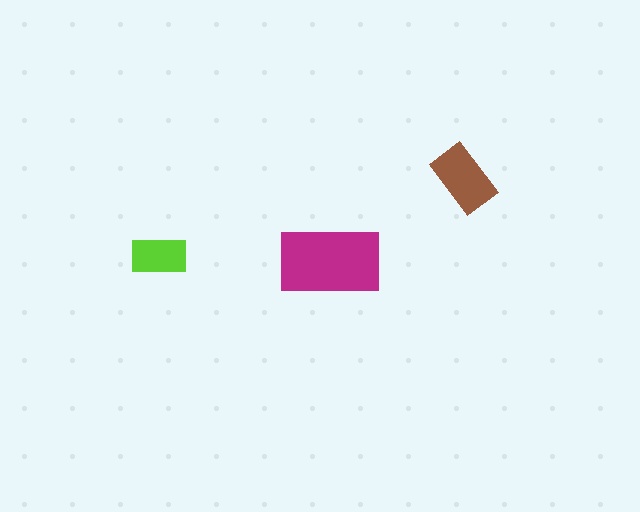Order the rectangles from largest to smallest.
the magenta one, the brown one, the lime one.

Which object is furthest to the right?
The brown rectangle is rightmost.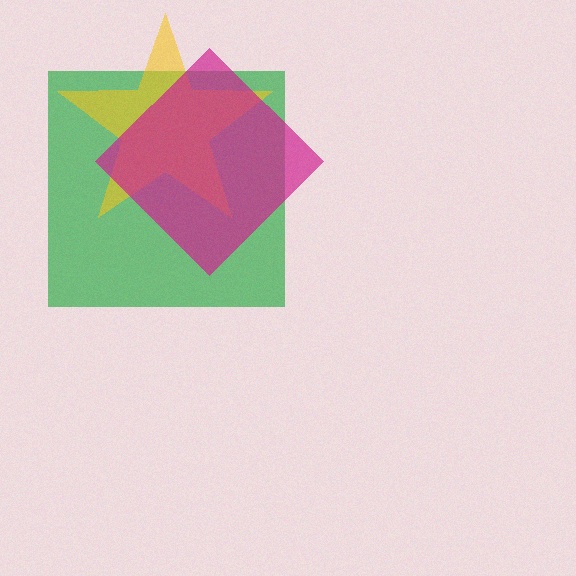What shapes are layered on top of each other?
The layered shapes are: a green square, a yellow star, a magenta diamond.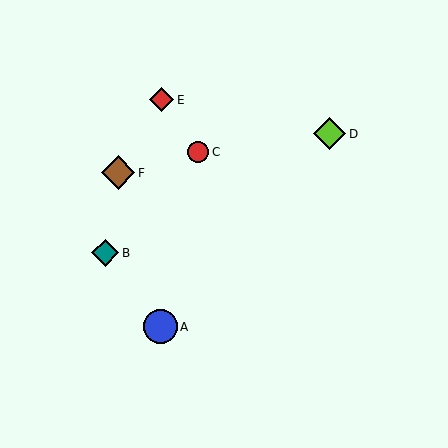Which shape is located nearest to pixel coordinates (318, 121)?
The lime diamond (labeled D) at (330, 134) is nearest to that location.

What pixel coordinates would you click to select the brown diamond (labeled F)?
Click at (118, 173) to select the brown diamond F.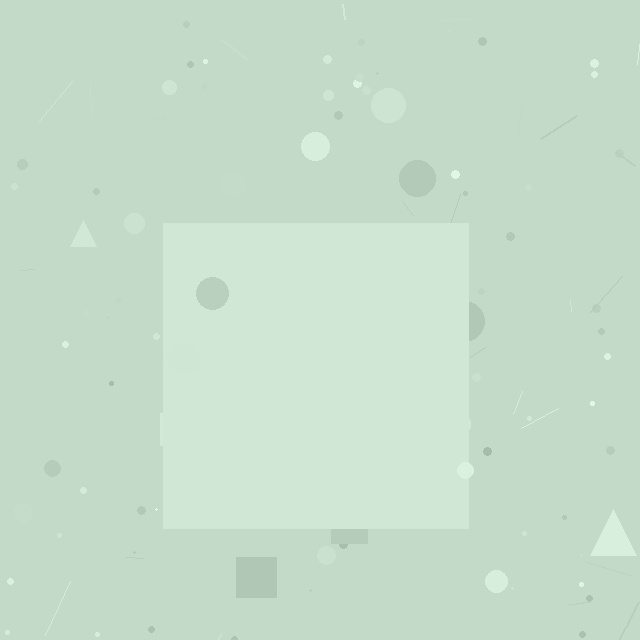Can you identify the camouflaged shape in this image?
The camouflaged shape is a square.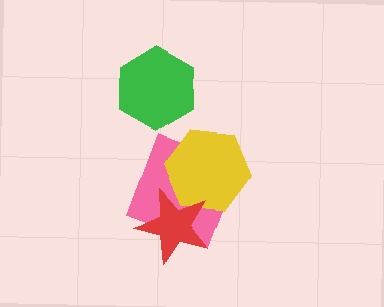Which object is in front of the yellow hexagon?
The red star is in front of the yellow hexagon.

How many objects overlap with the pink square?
2 objects overlap with the pink square.